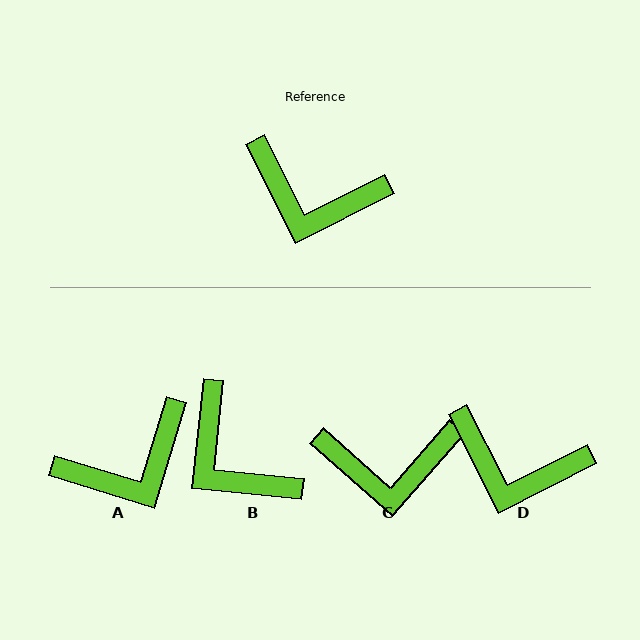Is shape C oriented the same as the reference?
No, it is off by about 22 degrees.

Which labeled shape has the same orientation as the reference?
D.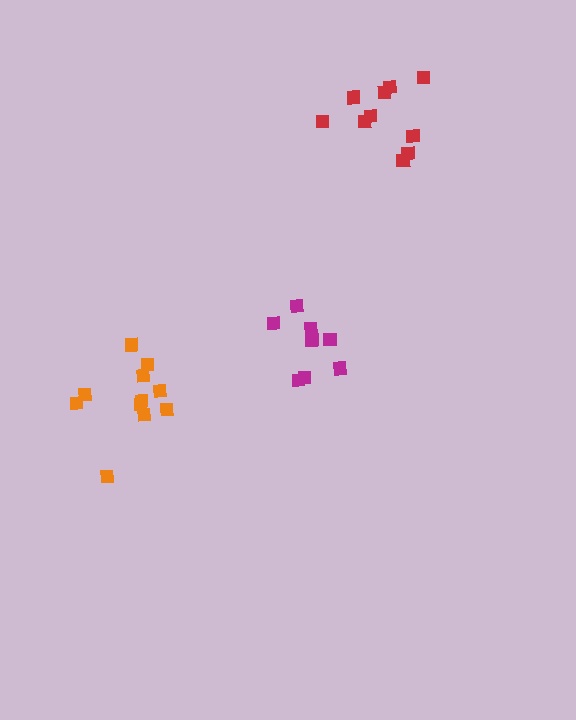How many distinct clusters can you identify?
There are 3 distinct clusters.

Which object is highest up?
The red cluster is topmost.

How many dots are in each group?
Group 1: 11 dots, Group 2: 8 dots, Group 3: 10 dots (29 total).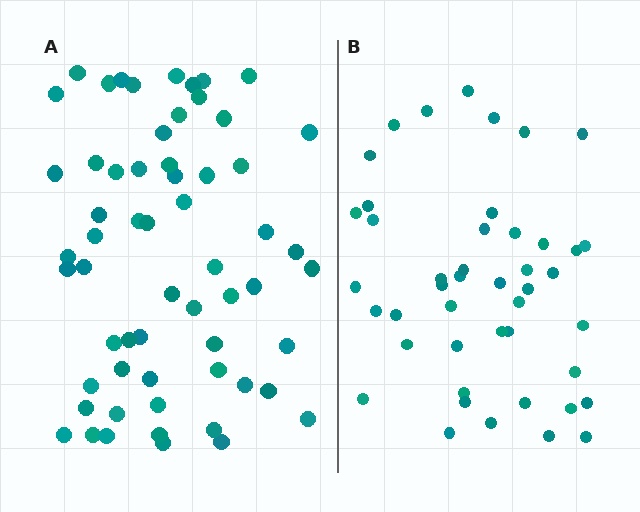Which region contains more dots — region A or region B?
Region A (the left region) has more dots.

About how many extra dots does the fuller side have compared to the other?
Region A has approximately 15 more dots than region B.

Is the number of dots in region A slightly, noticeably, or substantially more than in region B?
Region A has noticeably more, but not dramatically so. The ratio is roughly 1.3 to 1.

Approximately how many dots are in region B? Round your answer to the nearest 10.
About 40 dots. (The exact count is 45, which rounds to 40.)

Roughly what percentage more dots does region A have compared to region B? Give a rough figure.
About 35% more.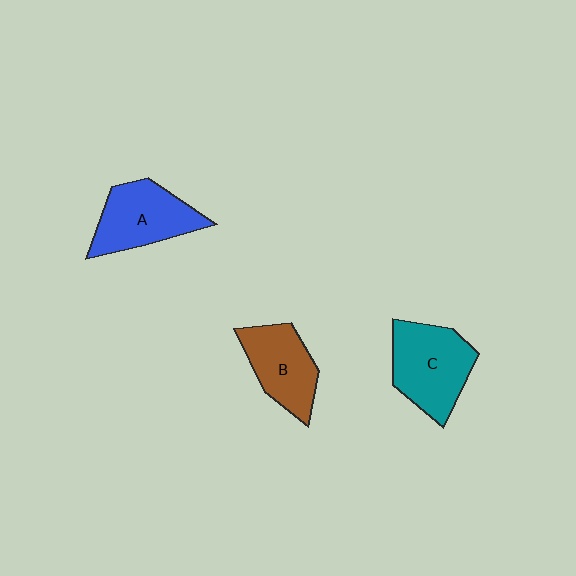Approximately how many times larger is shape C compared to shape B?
Approximately 1.2 times.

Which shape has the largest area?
Shape C (teal).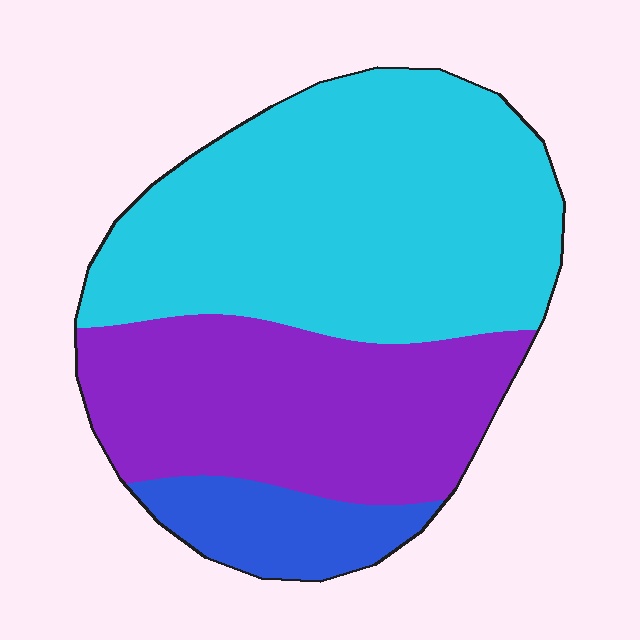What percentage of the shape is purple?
Purple covers roughly 35% of the shape.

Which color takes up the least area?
Blue, at roughly 10%.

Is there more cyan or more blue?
Cyan.